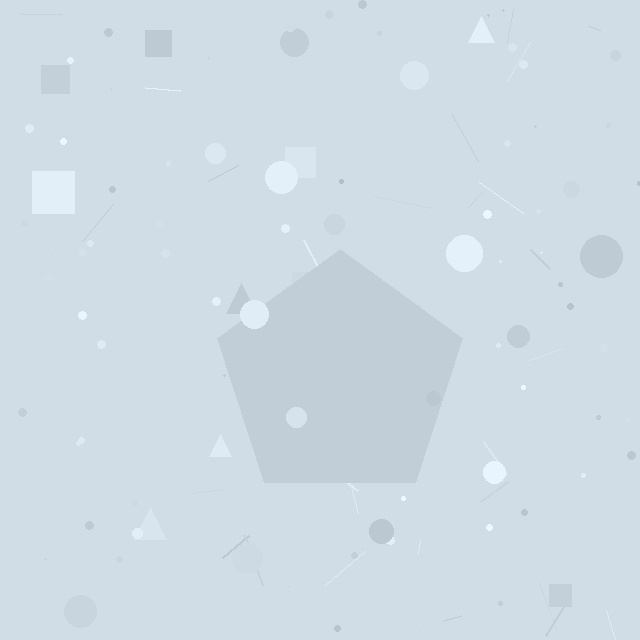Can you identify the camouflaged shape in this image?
The camouflaged shape is a pentagon.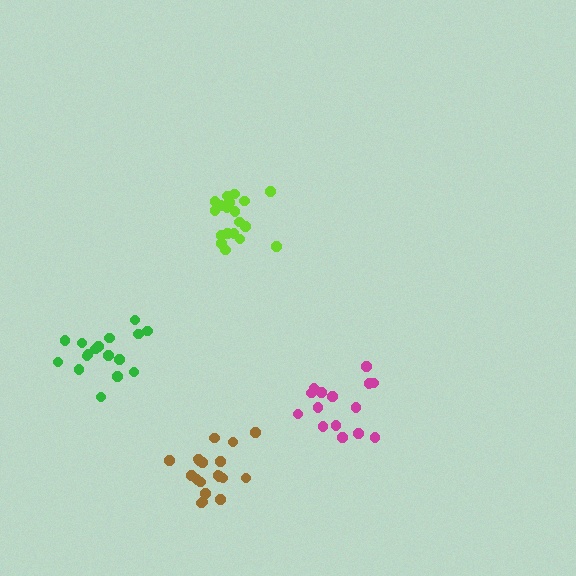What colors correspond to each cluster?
The clusters are colored: magenta, lime, green, brown.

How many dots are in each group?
Group 1: 15 dots, Group 2: 19 dots, Group 3: 17 dots, Group 4: 19 dots (70 total).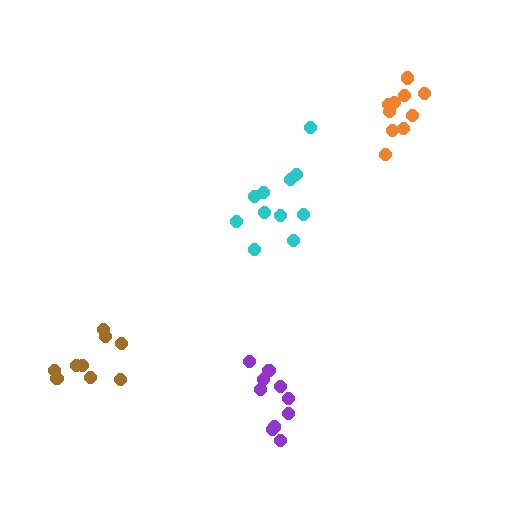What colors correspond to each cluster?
The clusters are colored: purple, cyan, brown, orange.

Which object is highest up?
The orange cluster is topmost.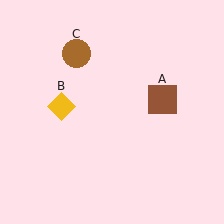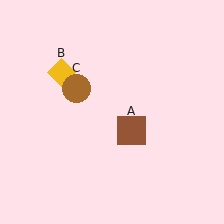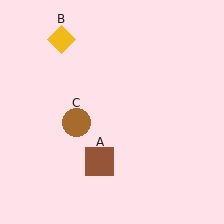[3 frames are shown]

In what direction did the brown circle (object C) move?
The brown circle (object C) moved down.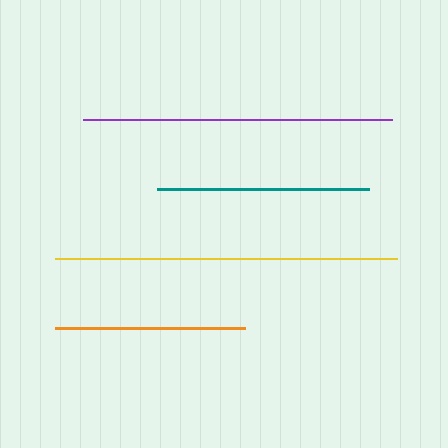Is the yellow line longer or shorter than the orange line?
The yellow line is longer than the orange line.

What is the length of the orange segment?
The orange segment is approximately 190 pixels long.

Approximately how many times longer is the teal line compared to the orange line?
The teal line is approximately 1.1 times the length of the orange line.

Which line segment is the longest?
The yellow line is the longest at approximately 342 pixels.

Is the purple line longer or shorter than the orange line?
The purple line is longer than the orange line.